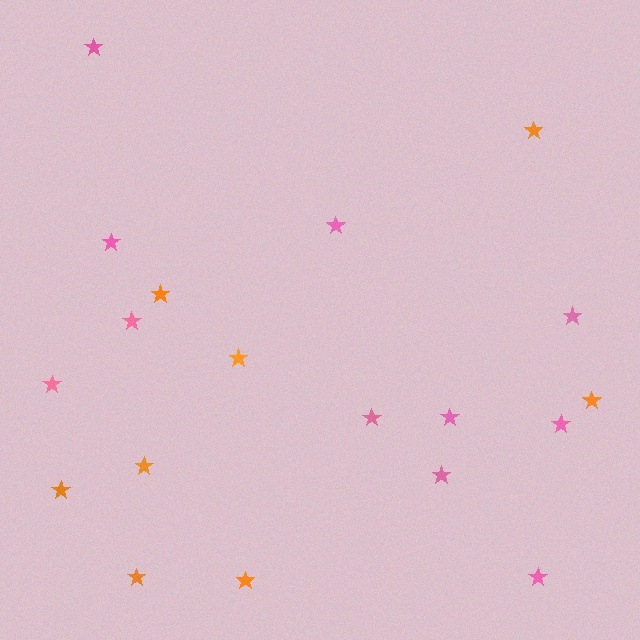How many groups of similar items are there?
There are 2 groups: one group of orange stars (8) and one group of pink stars (11).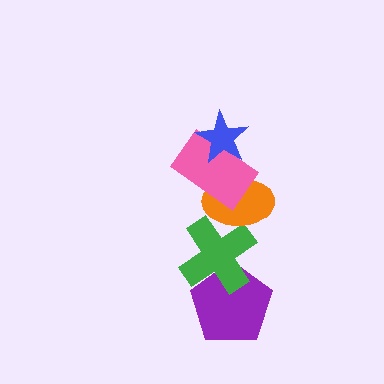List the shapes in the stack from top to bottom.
From top to bottom: the blue star, the pink rectangle, the orange ellipse, the green cross, the purple pentagon.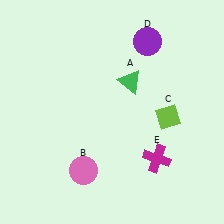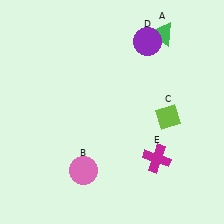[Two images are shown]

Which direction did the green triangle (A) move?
The green triangle (A) moved up.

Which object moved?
The green triangle (A) moved up.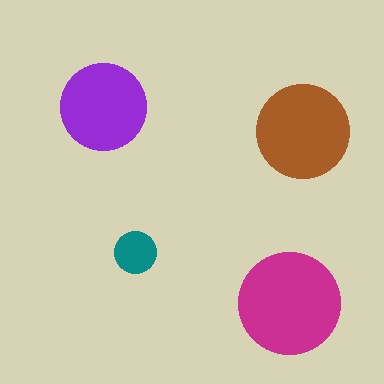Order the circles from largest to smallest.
the magenta one, the brown one, the purple one, the teal one.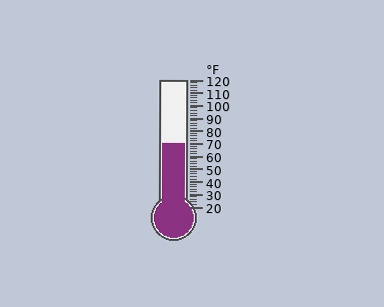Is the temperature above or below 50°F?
The temperature is above 50°F.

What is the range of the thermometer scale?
The thermometer scale ranges from 20°F to 120°F.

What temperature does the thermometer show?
The thermometer shows approximately 70°F.